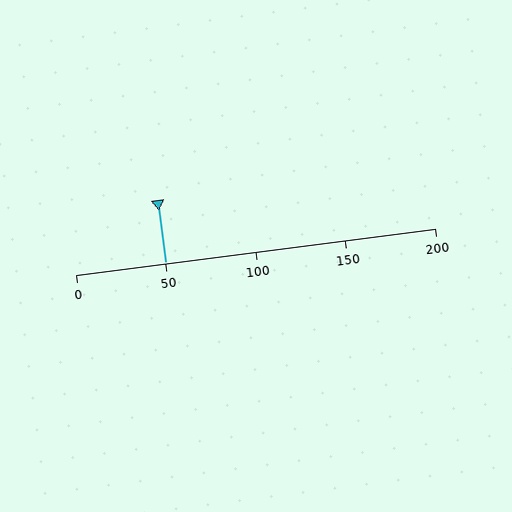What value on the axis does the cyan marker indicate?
The marker indicates approximately 50.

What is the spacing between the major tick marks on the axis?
The major ticks are spaced 50 apart.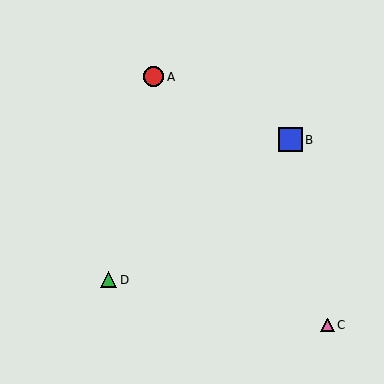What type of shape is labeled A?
Shape A is a red circle.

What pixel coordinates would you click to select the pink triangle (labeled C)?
Click at (327, 325) to select the pink triangle C.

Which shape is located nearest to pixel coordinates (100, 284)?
The green triangle (labeled D) at (109, 280) is nearest to that location.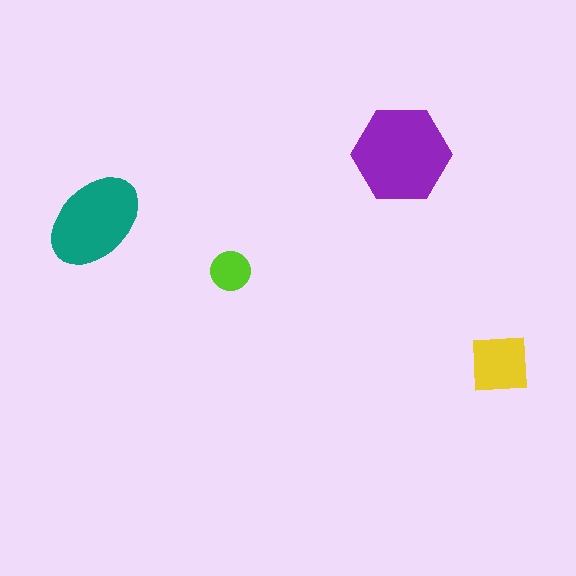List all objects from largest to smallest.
The purple hexagon, the teal ellipse, the yellow square, the lime circle.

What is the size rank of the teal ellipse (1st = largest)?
2nd.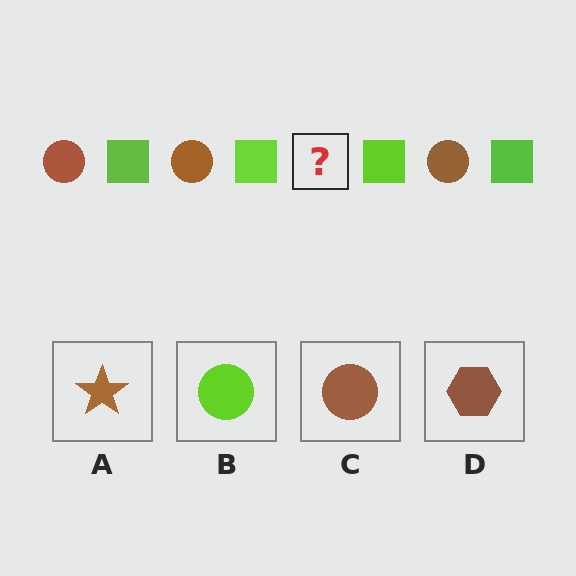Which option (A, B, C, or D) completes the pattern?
C.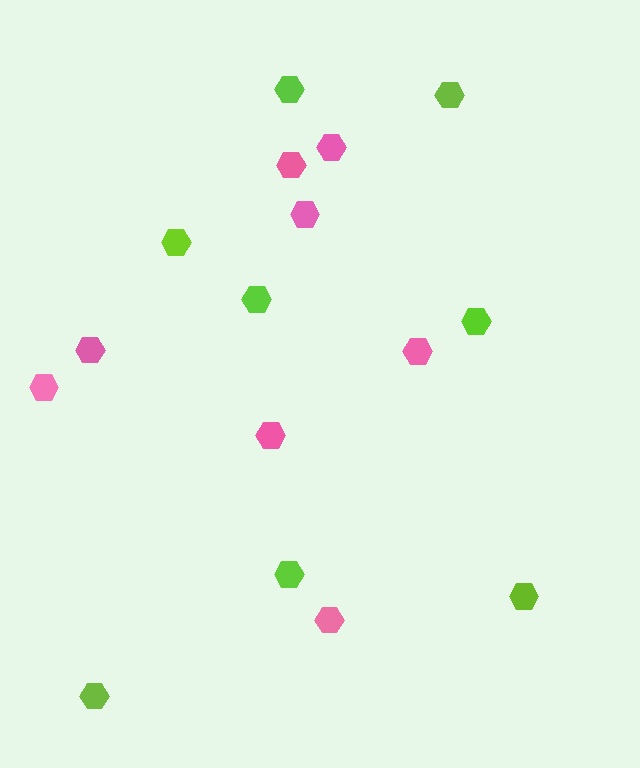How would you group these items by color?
There are 2 groups: one group of lime hexagons (8) and one group of pink hexagons (8).